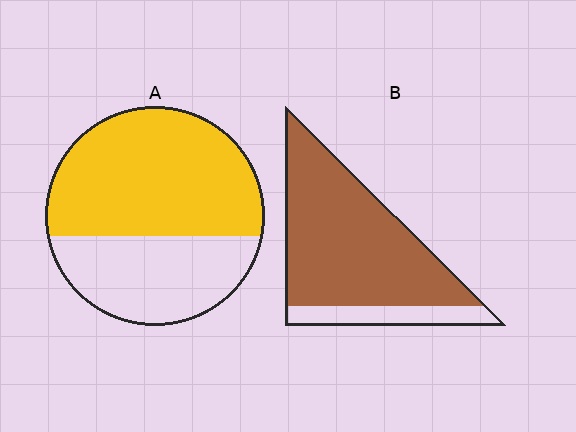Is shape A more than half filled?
Yes.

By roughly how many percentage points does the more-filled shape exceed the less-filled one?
By roughly 20 percentage points (B over A).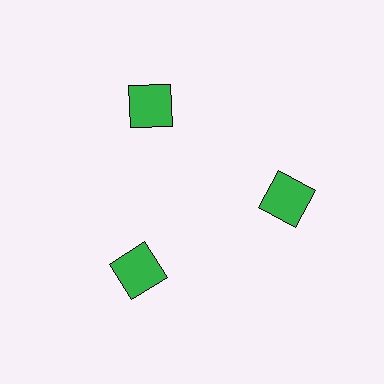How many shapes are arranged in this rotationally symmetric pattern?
There are 3 shapes, arranged in 3 groups of 1.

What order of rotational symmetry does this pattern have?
This pattern has 3-fold rotational symmetry.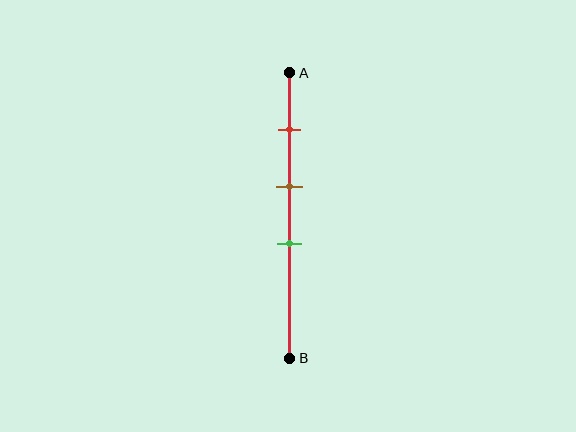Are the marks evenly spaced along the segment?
Yes, the marks are approximately evenly spaced.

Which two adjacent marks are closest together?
The brown and green marks are the closest adjacent pair.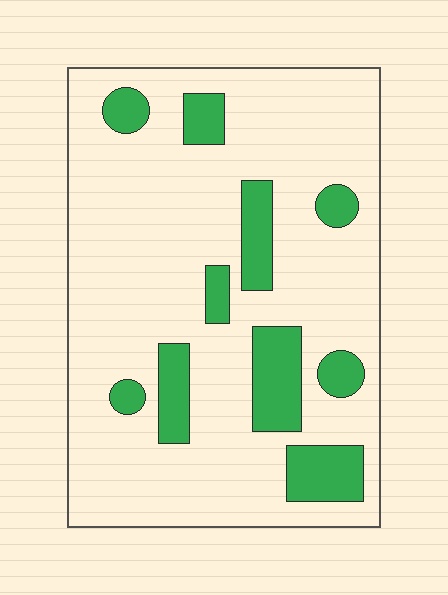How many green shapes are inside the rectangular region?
10.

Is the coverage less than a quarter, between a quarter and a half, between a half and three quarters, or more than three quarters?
Less than a quarter.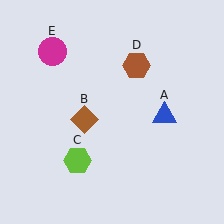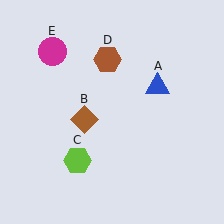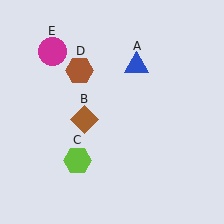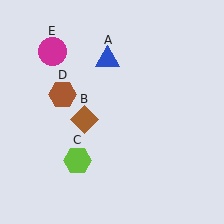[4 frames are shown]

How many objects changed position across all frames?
2 objects changed position: blue triangle (object A), brown hexagon (object D).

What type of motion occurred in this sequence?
The blue triangle (object A), brown hexagon (object D) rotated counterclockwise around the center of the scene.